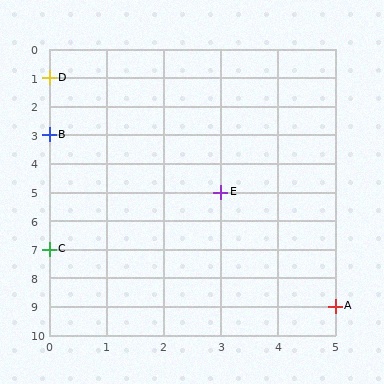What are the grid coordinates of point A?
Point A is at grid coordinates (5, 9).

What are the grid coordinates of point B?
Point B is at grid coordinates (0, 3).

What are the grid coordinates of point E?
Point E is at grid coordinates (3, 5).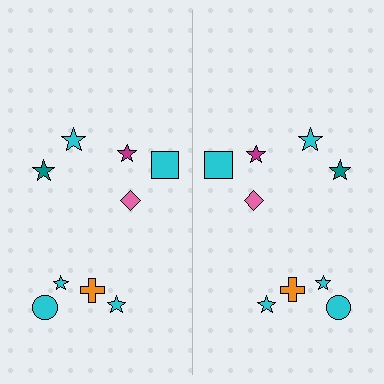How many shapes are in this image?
There are 18 shapes in this image.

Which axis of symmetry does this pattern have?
The pattern has a vertical axis of symmetry running through the center of the image.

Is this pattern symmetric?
Yes, this pattern has bilateral (reflection) symmetry.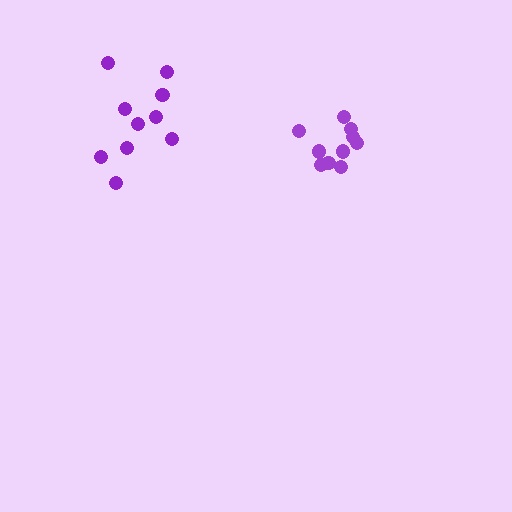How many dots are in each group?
Group 1: 10 dots, Group 2: 10 dots (20 total).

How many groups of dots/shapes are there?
There are 2 groups.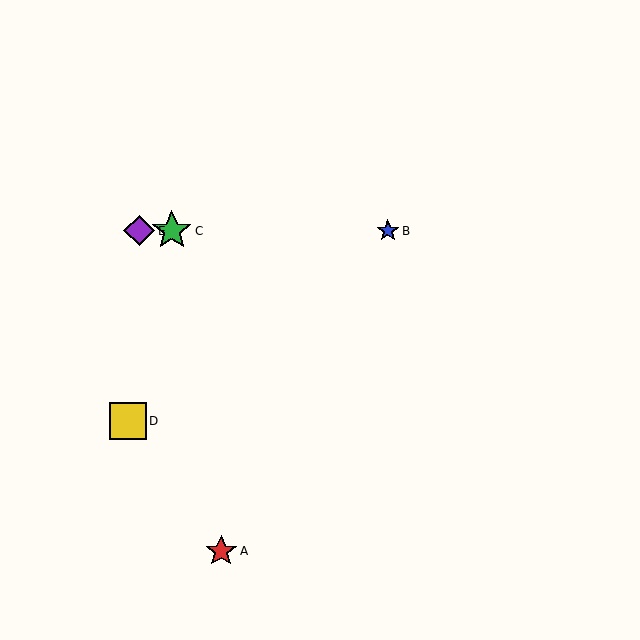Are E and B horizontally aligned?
Yes, both are at y≈231.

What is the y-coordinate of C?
Object C is at y≈231.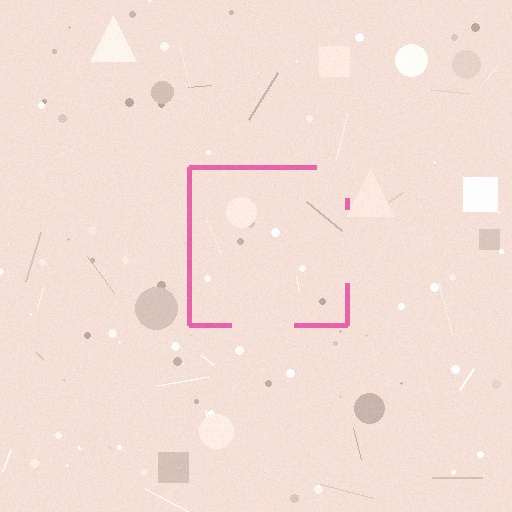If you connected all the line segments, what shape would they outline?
They would outline a square.